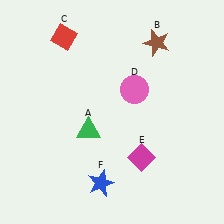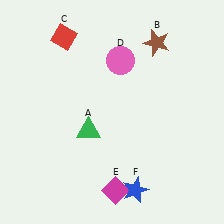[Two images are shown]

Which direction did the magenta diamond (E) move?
The magenta diamond (E) moved down.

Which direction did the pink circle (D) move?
The pink circle (D) moved up.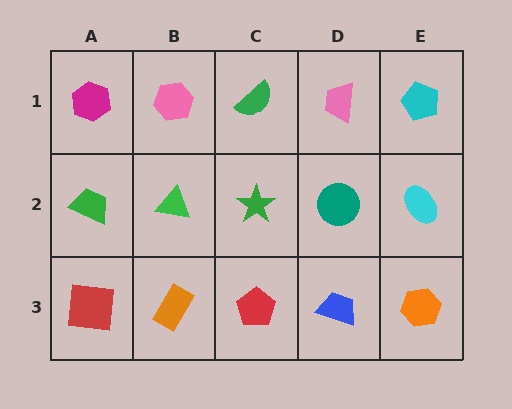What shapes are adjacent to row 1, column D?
A teal circle (row 2, column D), a green semicircle (row 1, column C), a cyan pentagon (row 1, column E).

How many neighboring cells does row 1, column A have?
2.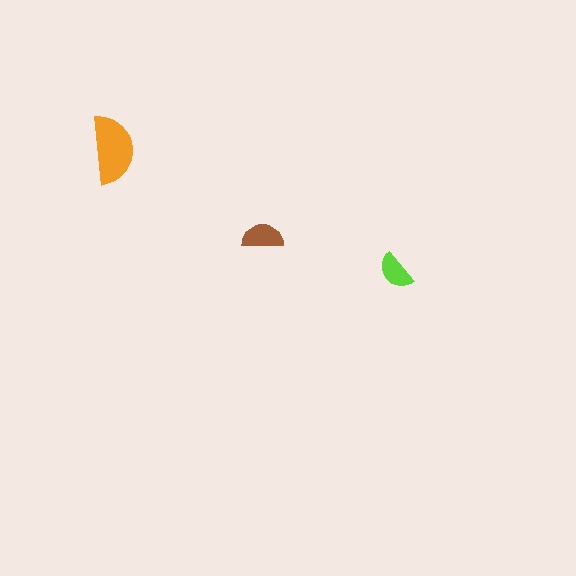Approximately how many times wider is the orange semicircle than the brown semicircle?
About 1.5 times wider.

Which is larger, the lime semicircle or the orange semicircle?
The orange one.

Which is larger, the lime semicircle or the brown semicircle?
The brown one.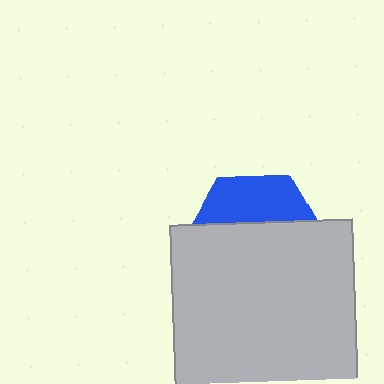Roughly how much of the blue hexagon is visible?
A small part of it is visible (roughly 33%).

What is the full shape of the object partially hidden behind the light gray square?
The partially hidden object is a blue hexagon.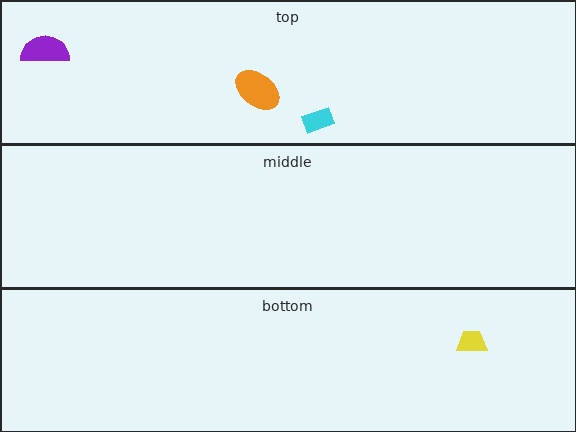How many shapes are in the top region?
3.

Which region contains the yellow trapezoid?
The bottom region.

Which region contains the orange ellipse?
The top region.